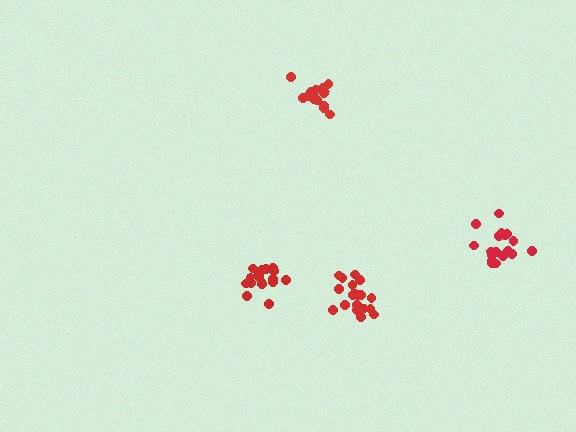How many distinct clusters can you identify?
There are 4 distinct clusters.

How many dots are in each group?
Group 1: 18 dots, Group 2: 15 dots, Group 3: 17 dots, Group 4: 20 dots (70 total).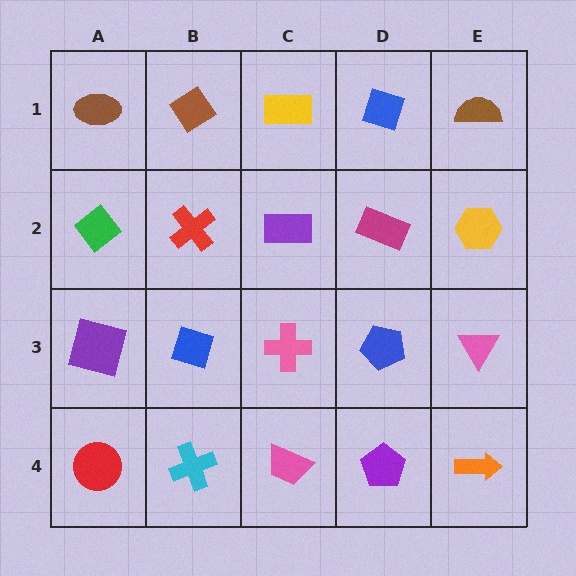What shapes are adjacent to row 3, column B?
A red cross (row 2, column B), a cyan cross (row 4, column B), a purple square (row 3, column A), a pink cross (row 3, column C).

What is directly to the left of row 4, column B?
A red circle.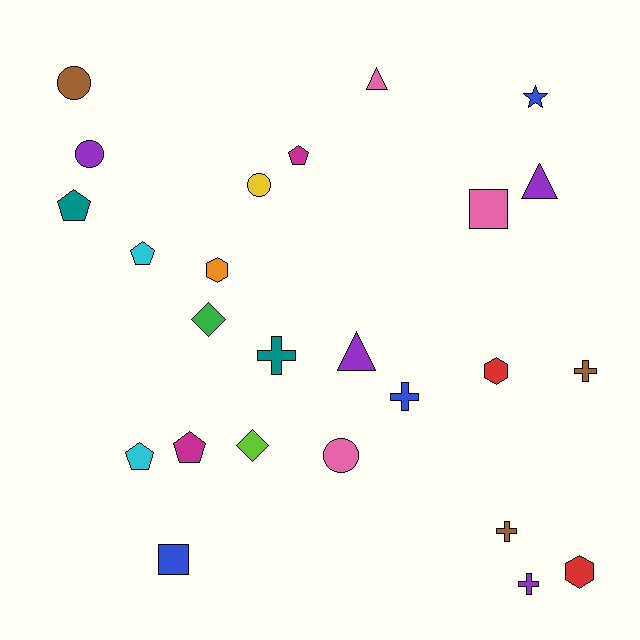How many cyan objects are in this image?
There are 2 cyan objects.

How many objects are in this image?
There are 25 objects.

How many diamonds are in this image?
There are 2 diamonds.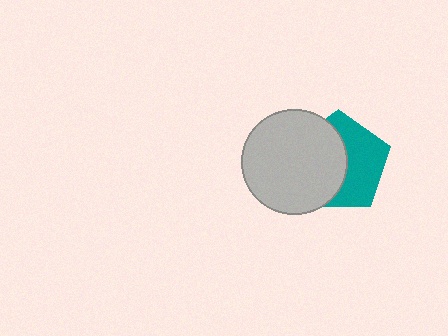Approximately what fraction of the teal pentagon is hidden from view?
Roughly 51% of the teal pentagon is hidden behind the light gray circle.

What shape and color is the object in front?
The object in front is a light gray circle.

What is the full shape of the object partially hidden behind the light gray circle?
The partially hidden object is a teal pentagon.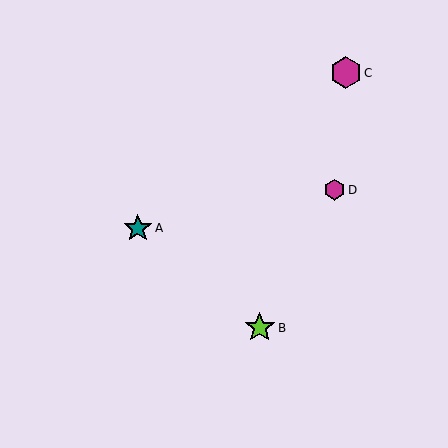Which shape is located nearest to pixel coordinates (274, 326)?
The lime star (labeled B) at (260, 328) is nearest to that location.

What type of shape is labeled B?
Shape B is a lime star.